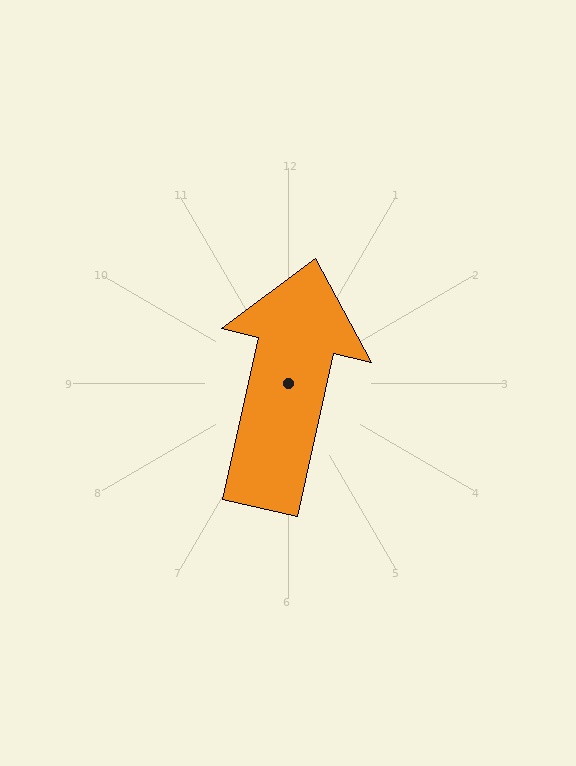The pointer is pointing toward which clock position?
Roughly 12 o'clock.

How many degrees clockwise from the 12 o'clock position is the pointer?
Approximately 13 degrees.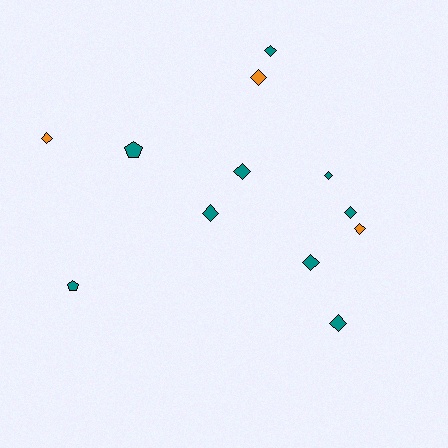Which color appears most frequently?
Teal, with 9 objects.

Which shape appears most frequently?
Diamond, with 10 objects.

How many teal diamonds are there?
There are 7 teal diamonds.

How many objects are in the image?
There are 12 objects.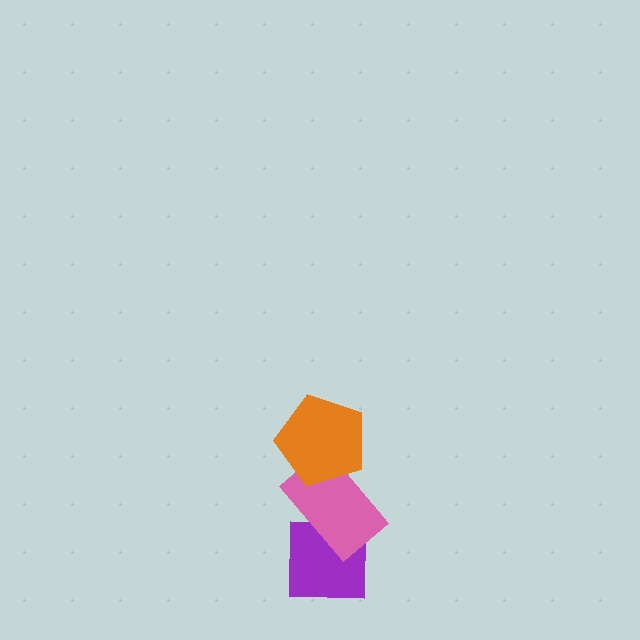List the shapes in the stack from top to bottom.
From top to bottom: the orange pentagon, the pink rectangle, the purple square.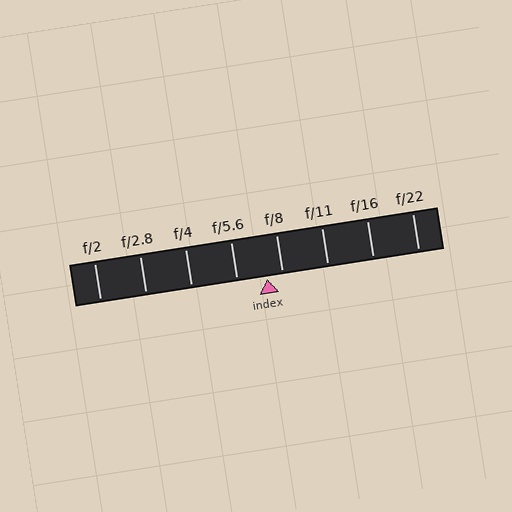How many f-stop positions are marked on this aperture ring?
There are 8 f-stop positions marked.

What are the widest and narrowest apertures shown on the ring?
The widest aperture shown is f/2 and the narrowest is f/22.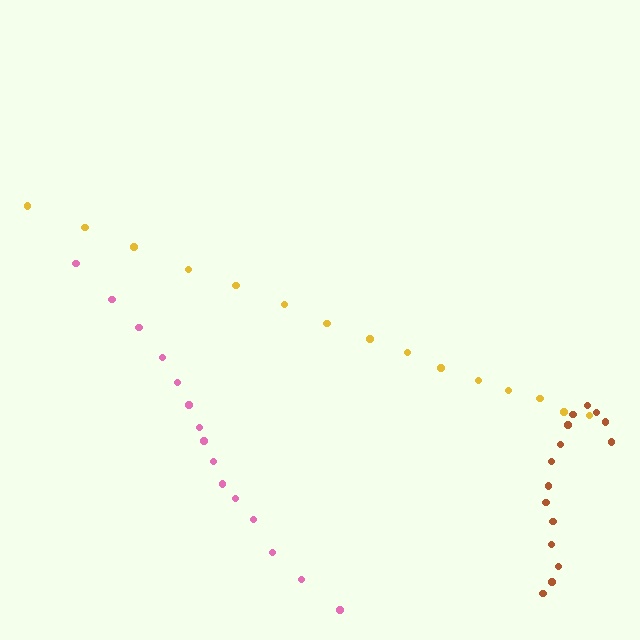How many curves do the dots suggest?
There are 3 distinct paths.